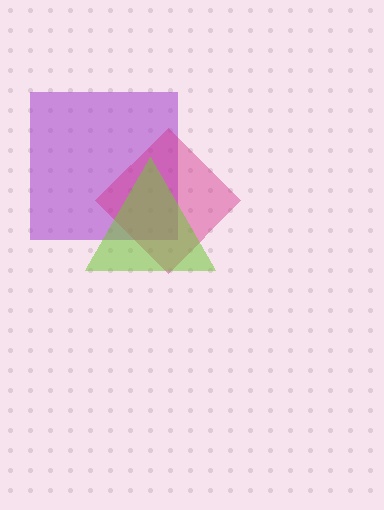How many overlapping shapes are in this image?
There are 3 overlapping shapes in the image.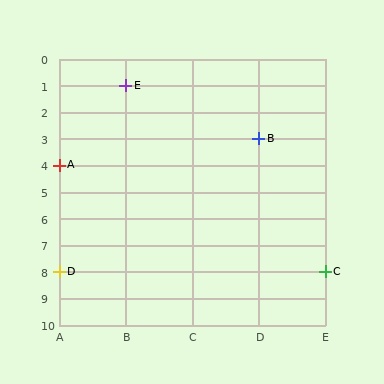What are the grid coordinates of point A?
Point A is at grid coordinates (A, 4).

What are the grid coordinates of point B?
Point B is at grid coordinates (D, 3).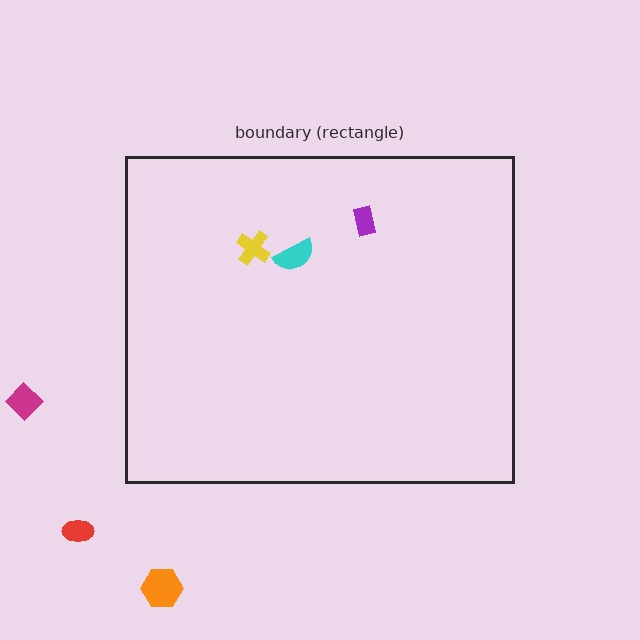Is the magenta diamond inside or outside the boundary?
Outside.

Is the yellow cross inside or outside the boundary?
Inside.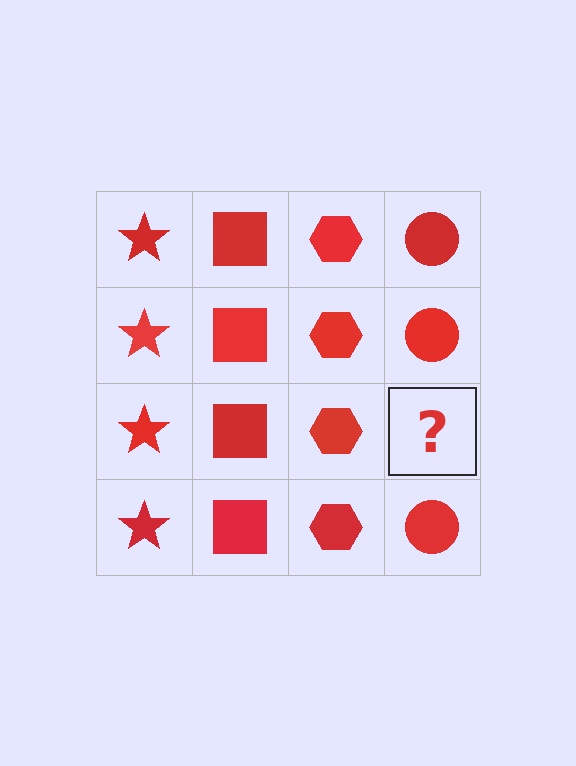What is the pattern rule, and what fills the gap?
The rule is that each column has a consistent shape. The gap should be filled with a red circle.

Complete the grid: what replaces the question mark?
The question mark should be replaced with a red circle.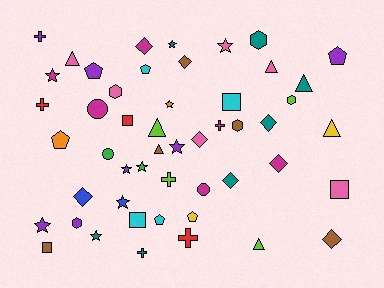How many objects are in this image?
There are 50 objects.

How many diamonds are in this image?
There are 8 diamonds.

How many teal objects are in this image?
There are 7 teal objects.